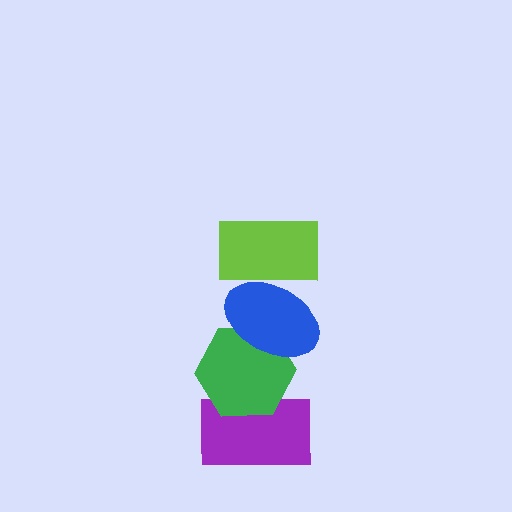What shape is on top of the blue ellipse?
The lime rectangle is on top of the blue ellipse.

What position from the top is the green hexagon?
The green hexagon is 3rd from the top.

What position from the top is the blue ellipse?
The blue ellipse is 2nd from the top.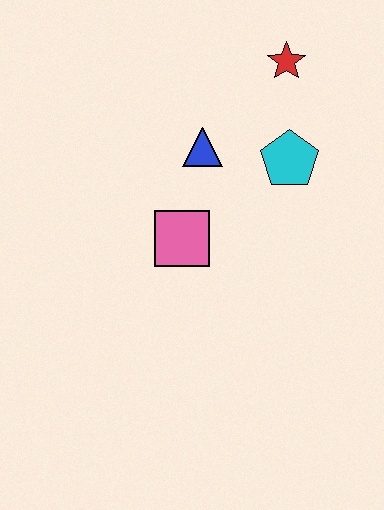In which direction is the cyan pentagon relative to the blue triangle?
The cyan pentagon is to the right of the blue triangle.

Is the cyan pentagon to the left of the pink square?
No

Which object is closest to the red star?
The cyan pentagon is closest to the red star.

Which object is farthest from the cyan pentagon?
The pink square is farthest from the cyan pentagon.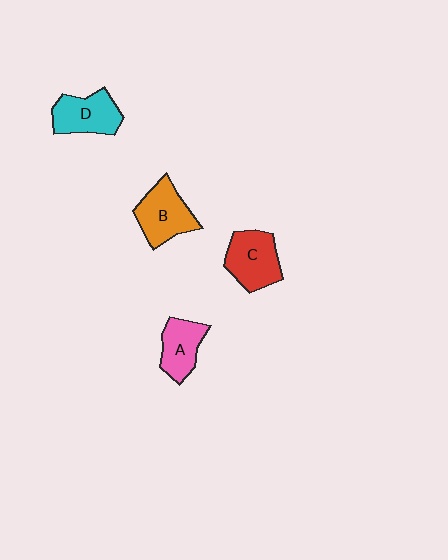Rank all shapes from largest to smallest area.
From largest to smallest: B (orange), C (red), D (cyan), A (pink).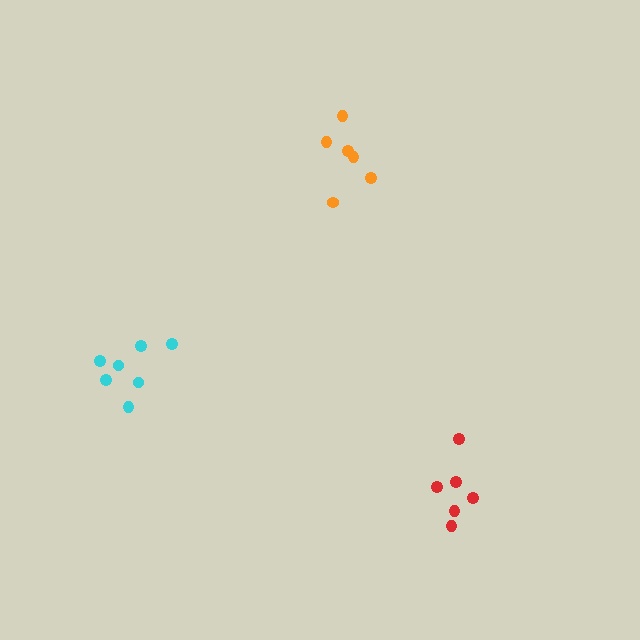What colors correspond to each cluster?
The clusters are colored: cyan, red, orange.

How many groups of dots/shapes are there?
There are 3 groups.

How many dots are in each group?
Group 1: 7 dots, Group 2: 6 dots, Group 3: 6 dots (19 total).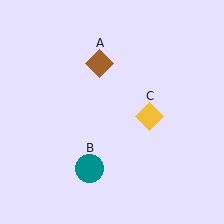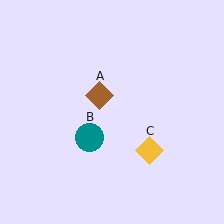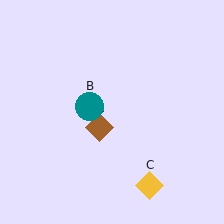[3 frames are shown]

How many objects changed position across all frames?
3 objects changed position: brown diamond (object A), teal circle (object B), yellow diamond (object C).